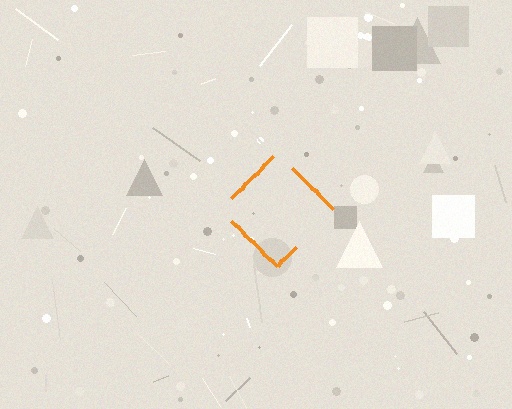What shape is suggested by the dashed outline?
The dashed outline suggests a diamond.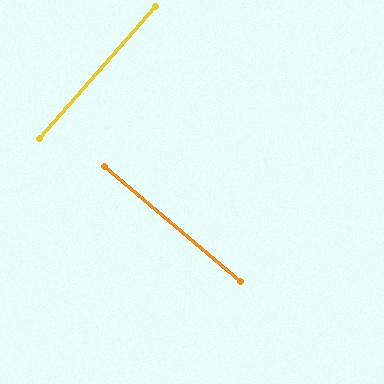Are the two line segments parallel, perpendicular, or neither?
Perpendicular — they meet at approximately 89°.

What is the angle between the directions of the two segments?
Approximately 89 degrees.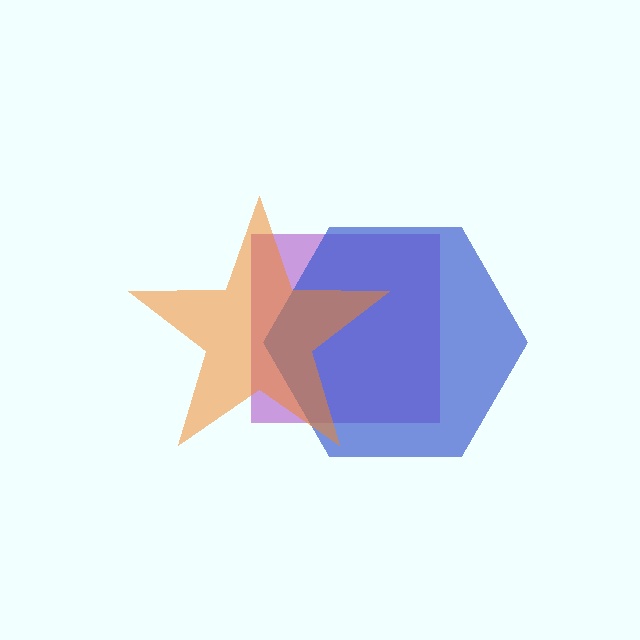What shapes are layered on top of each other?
The layered shapes are: a purple square, a blue hexagon, an orange star.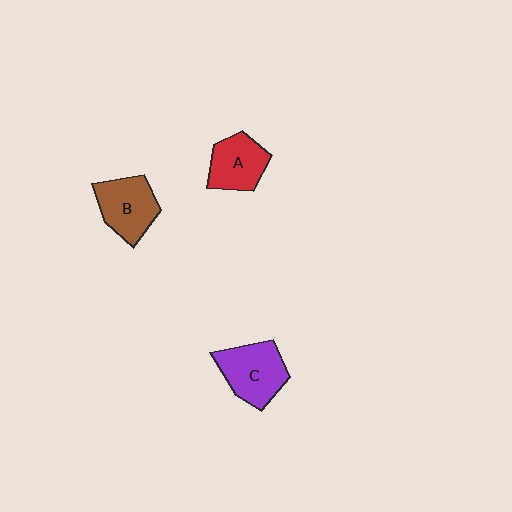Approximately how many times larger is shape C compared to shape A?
Approximately 1.2 times.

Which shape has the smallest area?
Shape A (red).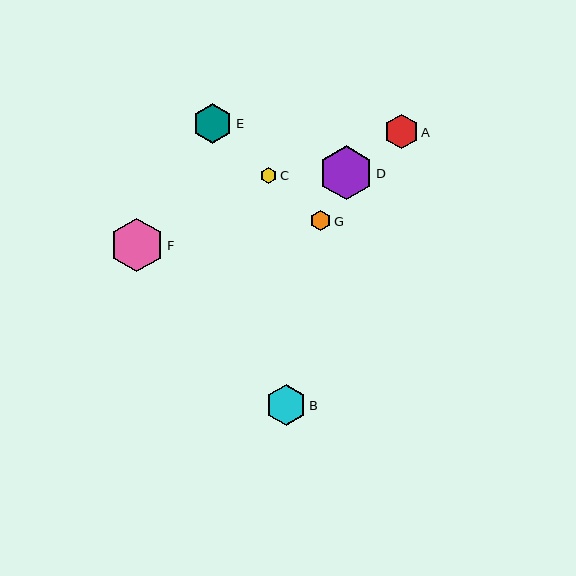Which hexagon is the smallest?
Hexagon C is the smallest with a size of approximately 16 pixels.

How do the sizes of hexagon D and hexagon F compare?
Hexagon D and hexagon F are approximately the same size.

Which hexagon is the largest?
Hexagon D is the largest with a size of approximately 54 pixels.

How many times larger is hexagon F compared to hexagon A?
Hexagon F is approximately 1.6 times the size of hexagon A.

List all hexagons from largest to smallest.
From largest to smallest: D, F, B, E, A, G, C.